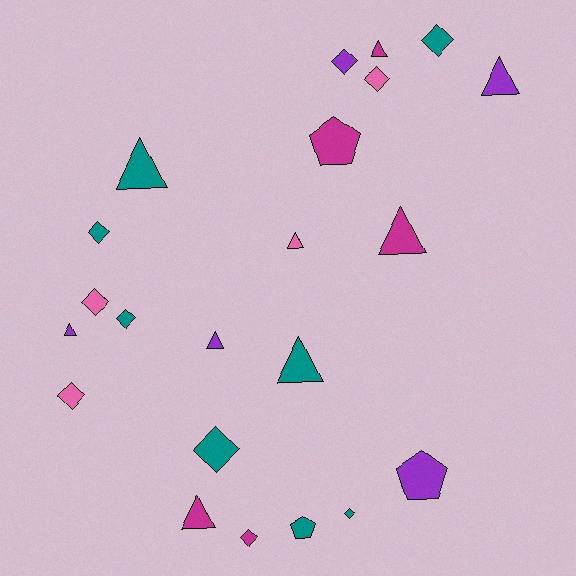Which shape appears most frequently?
Diamond, with 10 objects.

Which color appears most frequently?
Teal, with 8 objects.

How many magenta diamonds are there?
There is 1 magenta diamond.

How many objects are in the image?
There are 22 objects.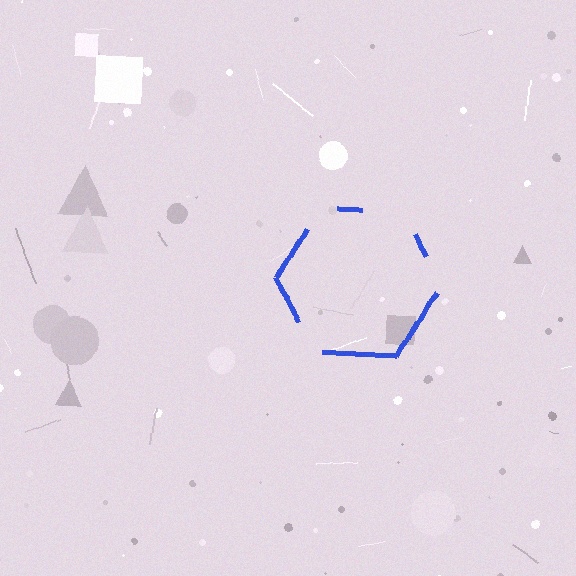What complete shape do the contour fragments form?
The contour fragments form a hexagon.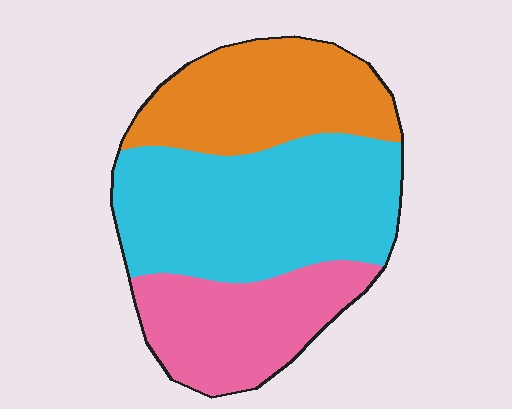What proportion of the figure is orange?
Orange takes up about one quarter (1/4) of the figure.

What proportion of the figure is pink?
Pink takes up about one quarter (1/4) of the figure.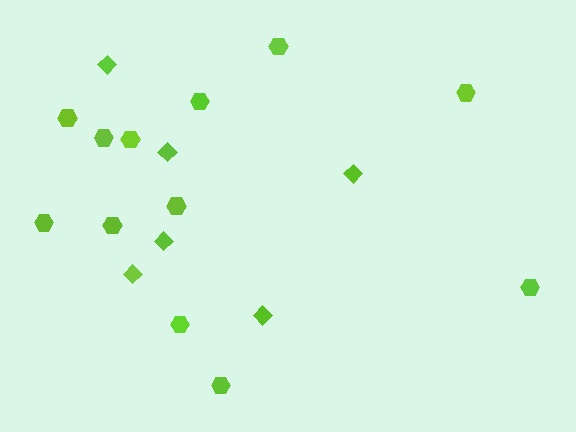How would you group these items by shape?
There are 2 groups: one group of diamonds (6) and one group of hexagons (12).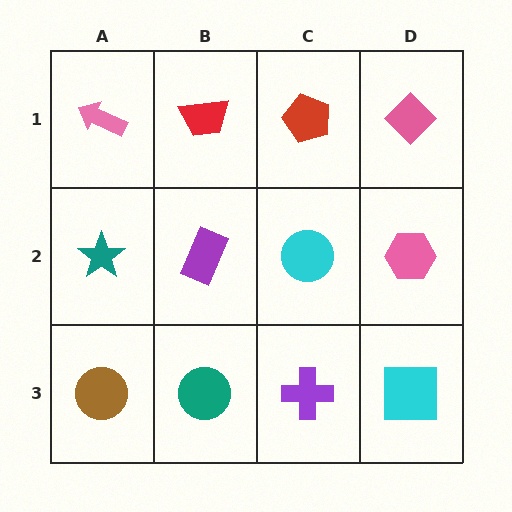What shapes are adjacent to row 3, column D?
A pink hexagon (row 2, column D), a purple cross (row 3, column C).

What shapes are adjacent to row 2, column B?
A red trapezoid (row 1, column B), a teal circle (row 3, column B), a teal star (row 2, column A), a cyan circle (row 2, column C).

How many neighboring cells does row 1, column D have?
2.